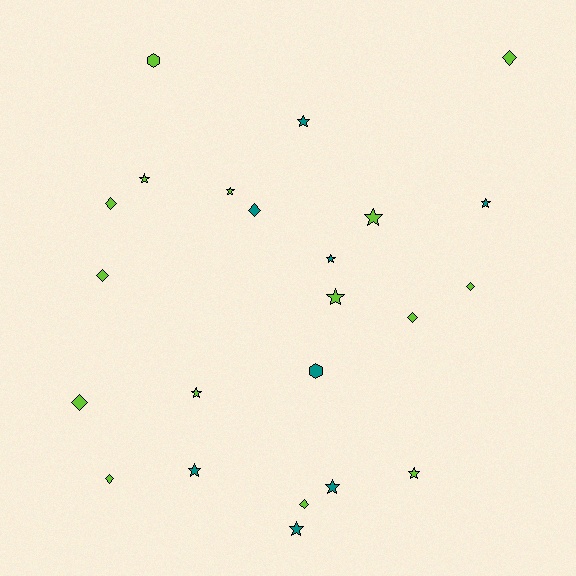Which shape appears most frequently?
Star, with 12 objects.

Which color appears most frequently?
Lime, with 15 objects.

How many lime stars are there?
There are 6 lime stars.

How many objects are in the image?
There are 23 objects.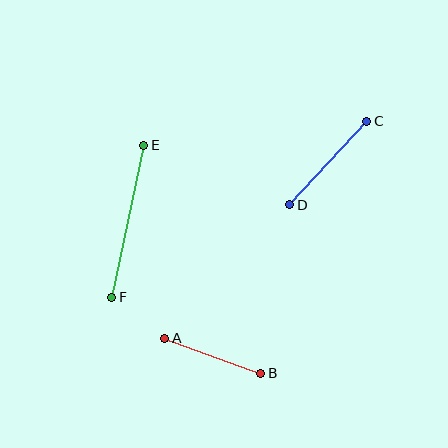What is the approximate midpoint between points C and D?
The midpoint is at approximately (328, 163) pixels.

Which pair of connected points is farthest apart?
Points E and F are farthest apart.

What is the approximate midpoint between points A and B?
The midpoint is at approximately (213, 356) pixels.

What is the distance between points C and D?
The distance is approximately 113 pixels.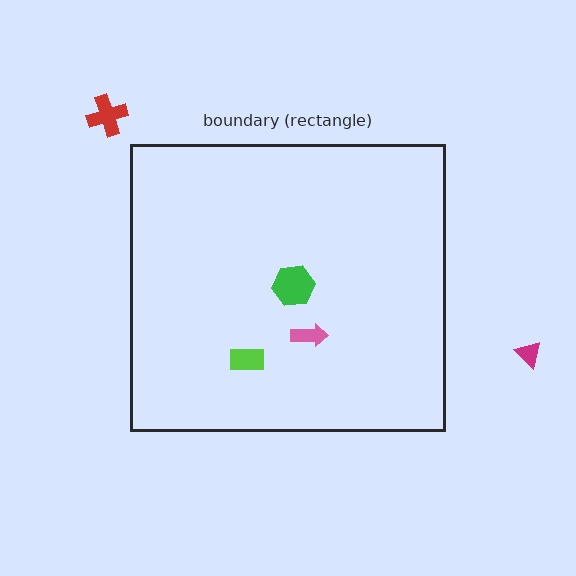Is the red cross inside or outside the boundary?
Outside.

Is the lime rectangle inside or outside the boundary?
Inside.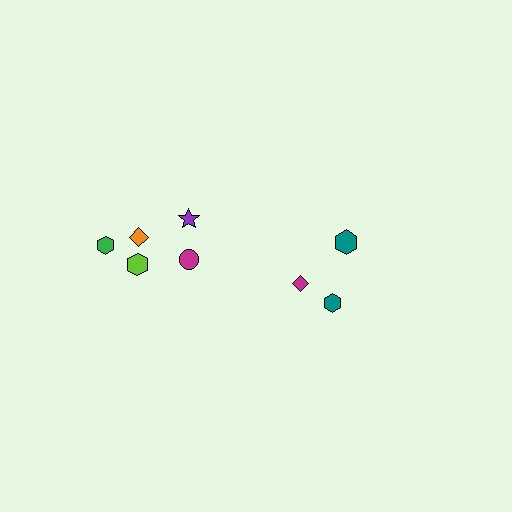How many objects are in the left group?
There are 5 objects.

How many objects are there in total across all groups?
There are 8 objects.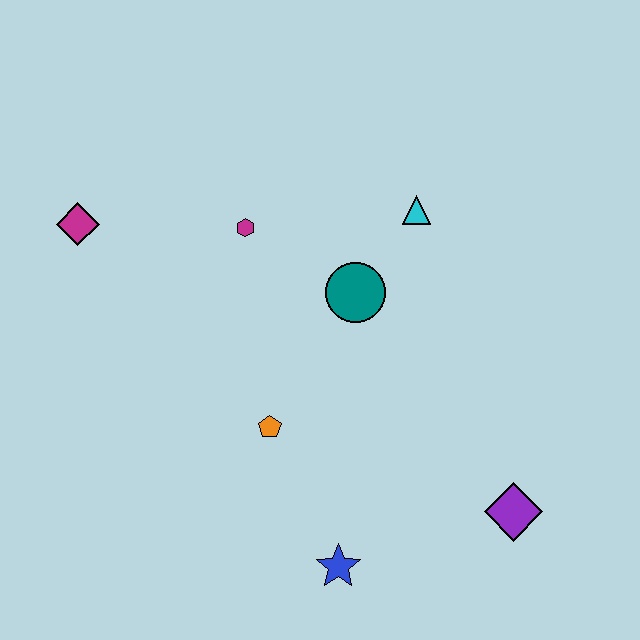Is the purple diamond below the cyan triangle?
Yes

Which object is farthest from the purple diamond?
The magenta diamond is farthest from the purple diamond.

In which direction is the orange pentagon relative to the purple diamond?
The orange pentagon is to the left of the purple diamond.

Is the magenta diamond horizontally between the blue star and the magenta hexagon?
No